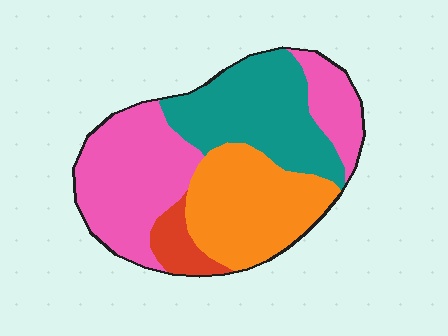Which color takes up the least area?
Red, at roughly 5%.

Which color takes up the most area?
Pink, at roughly 40%.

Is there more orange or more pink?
Pink.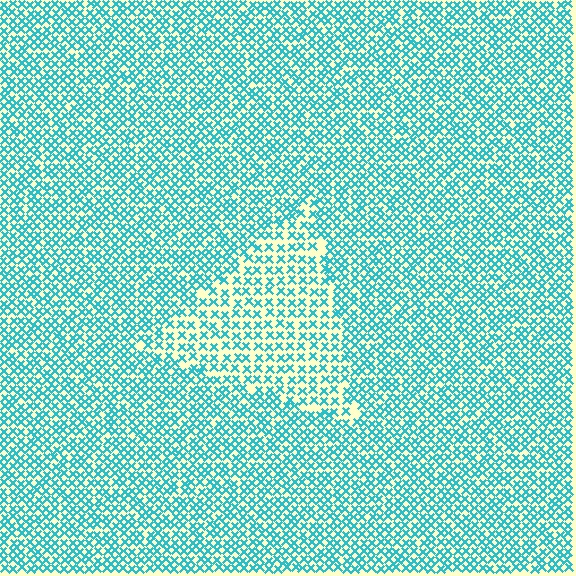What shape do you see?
I see a triangle.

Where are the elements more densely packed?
The elements are more densely packed outside the triangle boundary.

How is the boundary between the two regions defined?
The boundary is defined by a change in element density (approximately 1.7x ratio). All elements are the same color, size, and shape.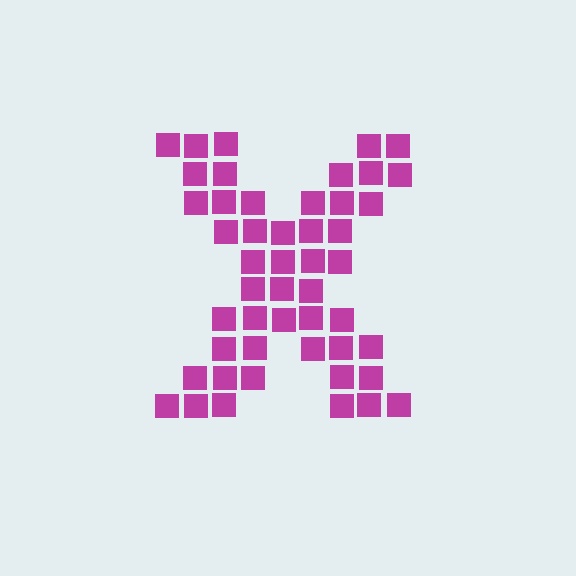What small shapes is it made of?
It is made of small squares.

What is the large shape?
The large shape is the letter X.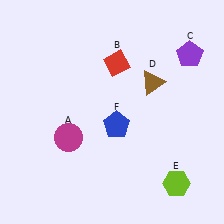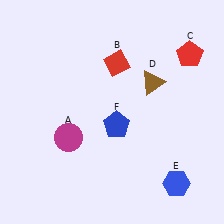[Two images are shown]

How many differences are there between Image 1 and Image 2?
There are 2 differences between the two images.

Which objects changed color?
C changed from purple to red. E changed from lime to blue.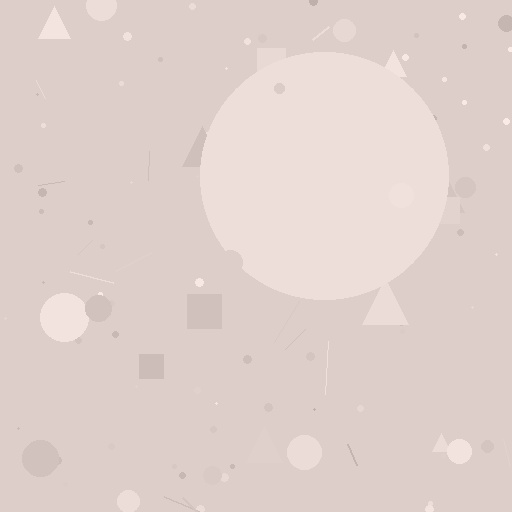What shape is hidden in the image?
A circle is hidden in the image.